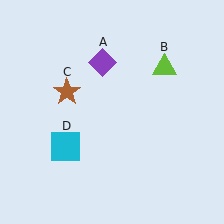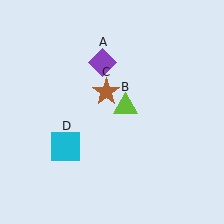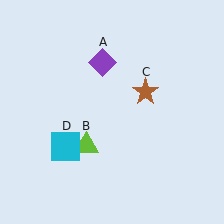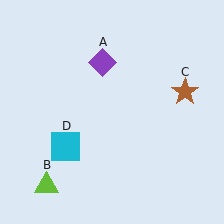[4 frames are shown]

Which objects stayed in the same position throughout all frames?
Purple diamond (object A) and cyan square (object D) remained stationary.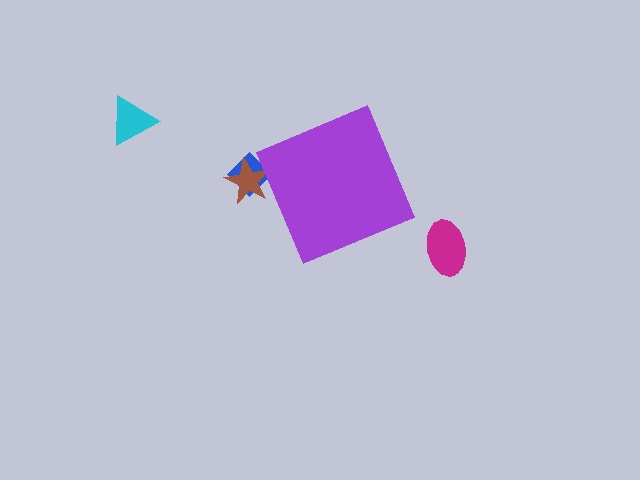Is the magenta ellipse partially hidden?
No, the magenta ellipse is fully visible.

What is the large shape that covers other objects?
A purple diamond.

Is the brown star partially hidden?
Yes, the brown star is partially hidden behind the purple diamond.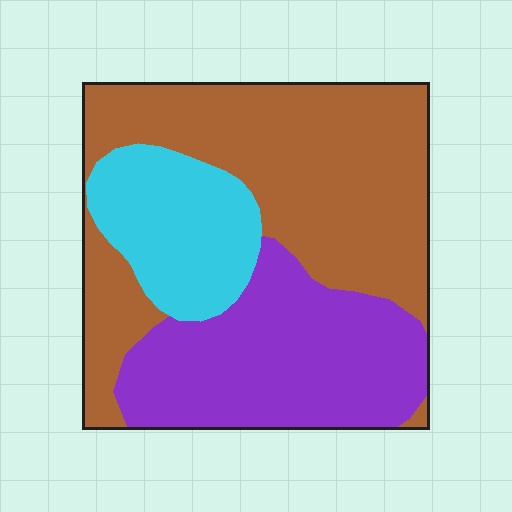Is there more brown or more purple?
Brown.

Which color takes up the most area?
Brown, at roughly 50%.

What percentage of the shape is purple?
Purple covers roughly 35% of the shape.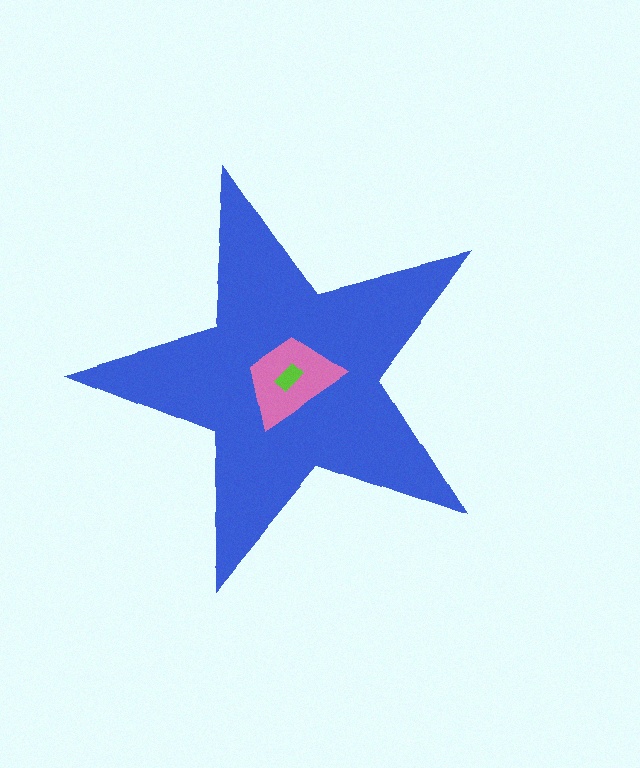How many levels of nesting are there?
3.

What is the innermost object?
The lime rectangle.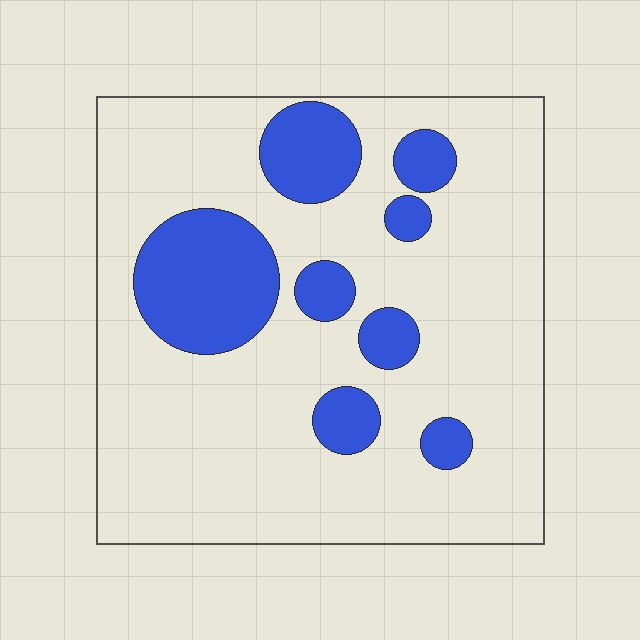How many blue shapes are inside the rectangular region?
8.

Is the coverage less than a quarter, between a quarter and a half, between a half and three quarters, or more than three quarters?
Less than a quarter.